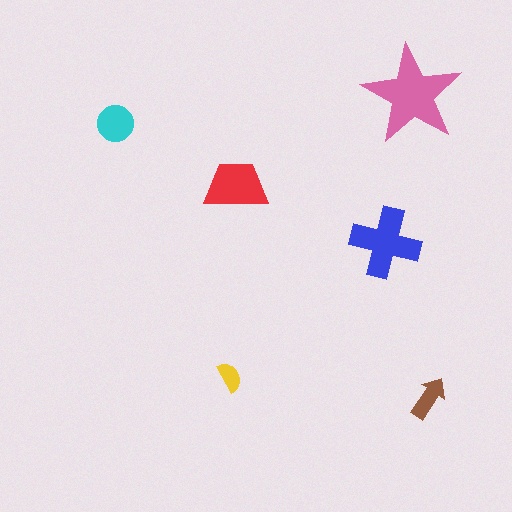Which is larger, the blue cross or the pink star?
The pink star.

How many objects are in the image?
There are 6 objects in the image.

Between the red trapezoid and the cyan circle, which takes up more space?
The red trapezoid.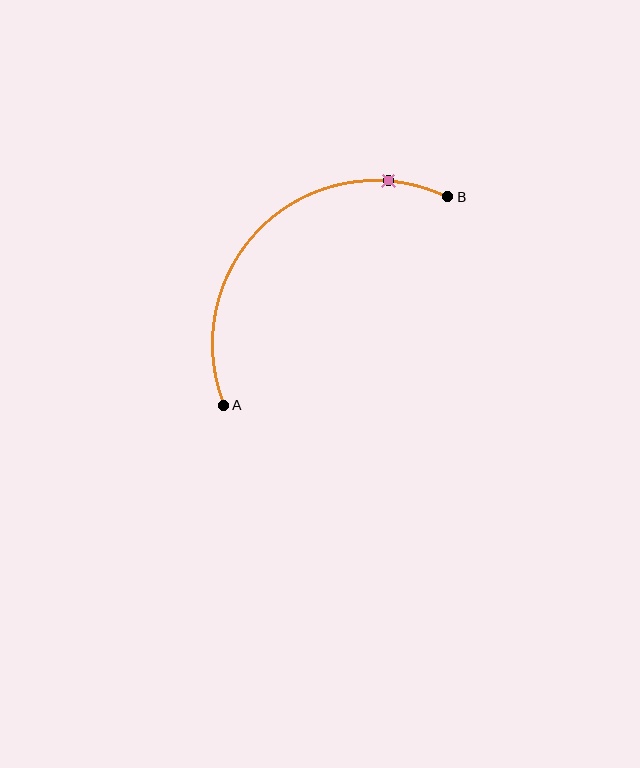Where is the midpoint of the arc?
The arc midpoint is the point on the curve farthest from the straight line joining A and B. It sits above and to the left of that line.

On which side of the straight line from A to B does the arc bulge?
The arc bulges above and to the left of the straight line connecting A and B.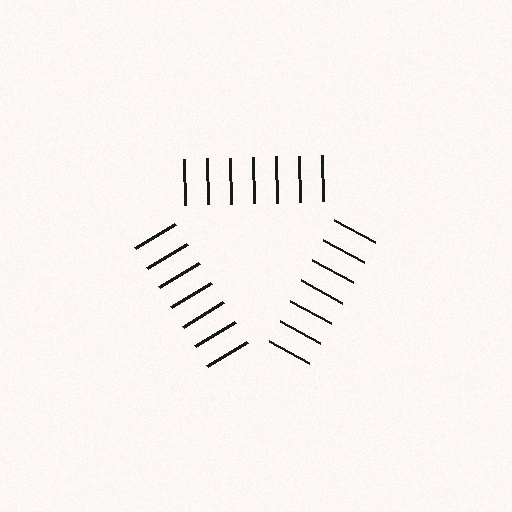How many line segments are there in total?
21 — 7 along each of the 3 edges.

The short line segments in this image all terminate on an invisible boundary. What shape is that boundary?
An illusory triangle — the line segments terminate on its edges but no continuous stroke is drawn.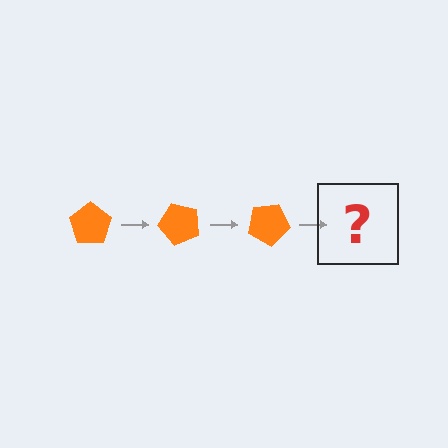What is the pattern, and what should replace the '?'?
The pattern is that the pentagon rotates 50 degrees each step. The '?' should be an orange pentagon rotated 150 degrees.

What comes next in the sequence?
The next element should be an orange pentagon rotated 150 degrees.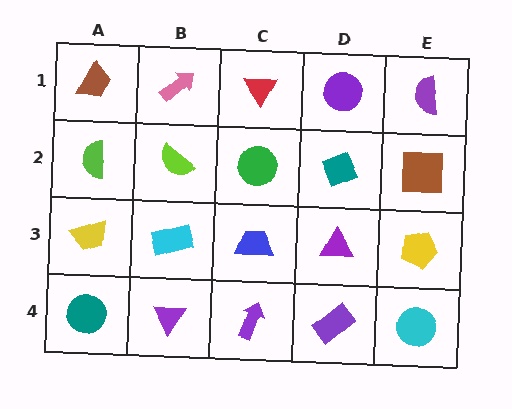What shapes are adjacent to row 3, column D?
A teal diamond (row 2, column D), a purple rectangle (row 4, column D), a blue trapezoid (row 3, column C), a yellow pentagon (row 3, column E).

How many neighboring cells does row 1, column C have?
3.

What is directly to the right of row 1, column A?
A pink arrow.